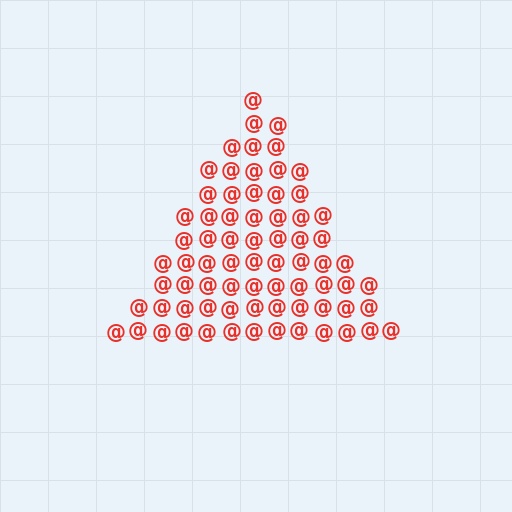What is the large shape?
The large shape is a triangle.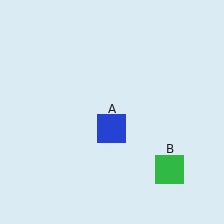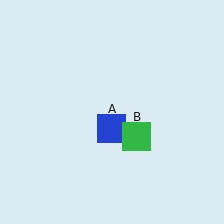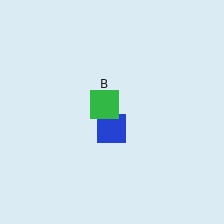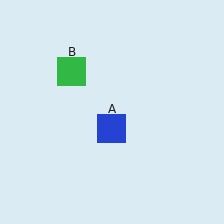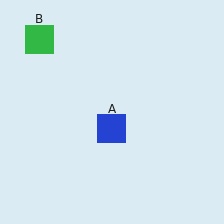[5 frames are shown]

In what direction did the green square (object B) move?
The green square (object B) moved up and to the left.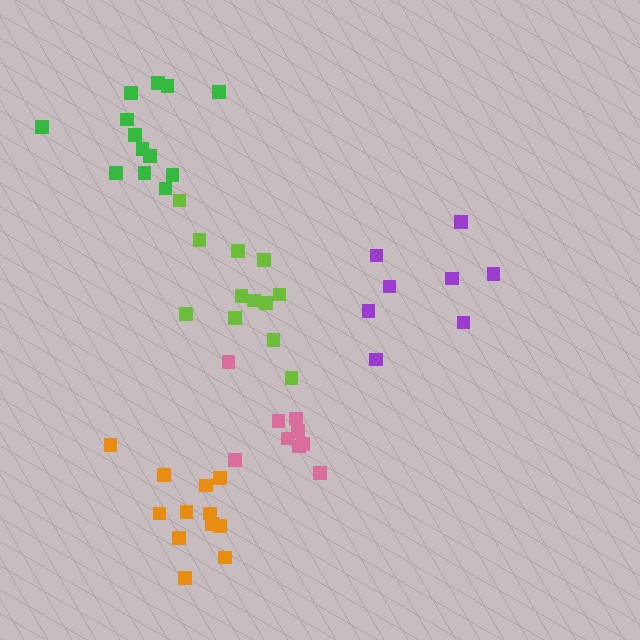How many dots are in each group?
Group 1: 13 dots, Group 2: 12 dots, Group 3: 8 dots, Group 4: 9 dots, Group 5: 12 dots (54 total).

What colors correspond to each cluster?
The clusters are colored: green, lime, purple, pink, orange.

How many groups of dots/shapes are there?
There are 5 groups.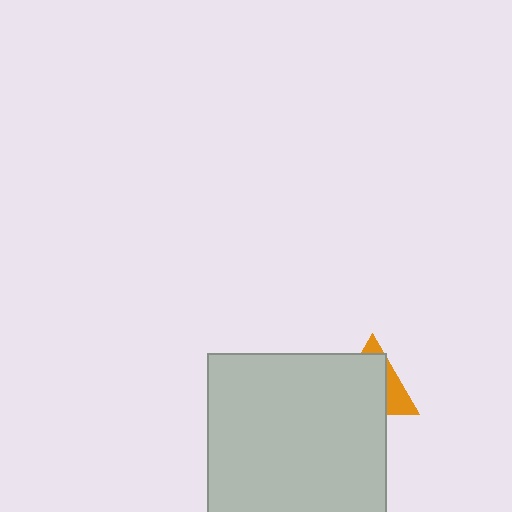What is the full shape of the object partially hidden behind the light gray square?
The partially hidden object is an orange triangle.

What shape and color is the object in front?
The object in front is a light gray square.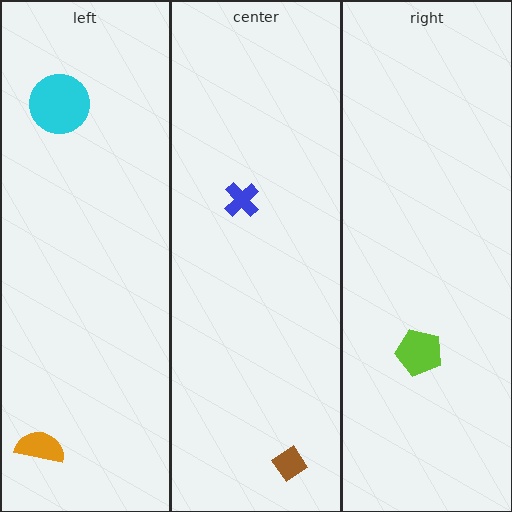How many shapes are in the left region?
2.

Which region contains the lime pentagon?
The right region.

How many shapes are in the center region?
2.